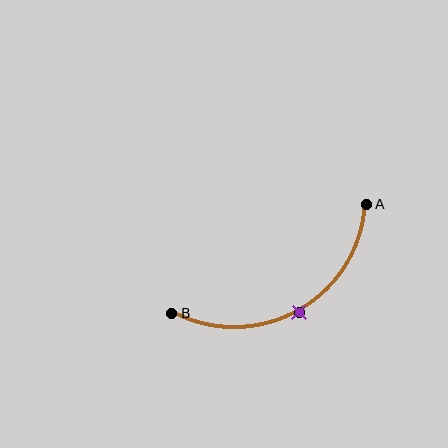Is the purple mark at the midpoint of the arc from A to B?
Yes. The purple mark lies on the arc at equal arc-length from both A and B — it is the arc midpoint.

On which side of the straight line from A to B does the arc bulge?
The arc bulges below the straight line connecting A and B.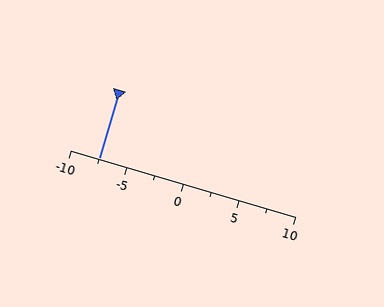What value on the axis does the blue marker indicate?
The marker indicates approximately -7.5.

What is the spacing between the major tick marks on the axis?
The major ticks are spaced 5 apart.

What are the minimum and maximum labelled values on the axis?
The axis runs from -10 to 10.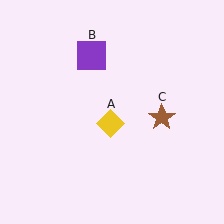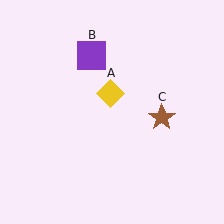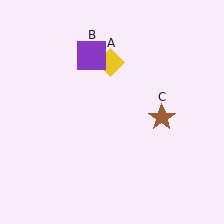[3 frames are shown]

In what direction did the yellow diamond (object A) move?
The yellow diamond (object A) moved up.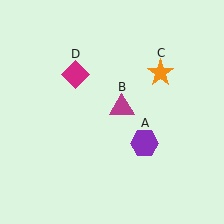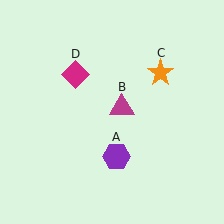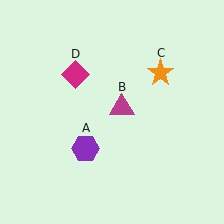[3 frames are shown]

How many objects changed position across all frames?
1 object changed position: purple hexagon (object A).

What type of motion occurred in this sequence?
The purple hexagon (object A) rotated clockwise around the center of the scene.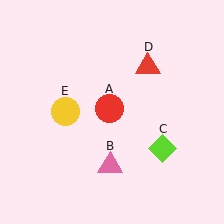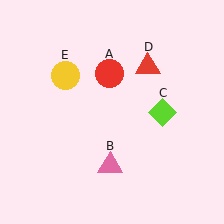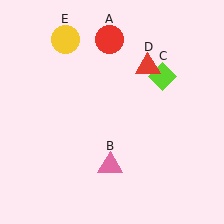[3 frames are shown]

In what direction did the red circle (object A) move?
The red circle (object A) moved up.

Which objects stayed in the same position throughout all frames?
Pink triangle (object B) and red triangle (object D) remained stationary.